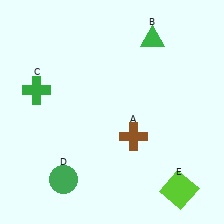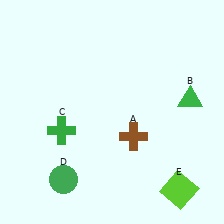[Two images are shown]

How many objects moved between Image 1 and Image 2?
2 objects moved between the two images.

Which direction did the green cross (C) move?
The green cross (C) moved down.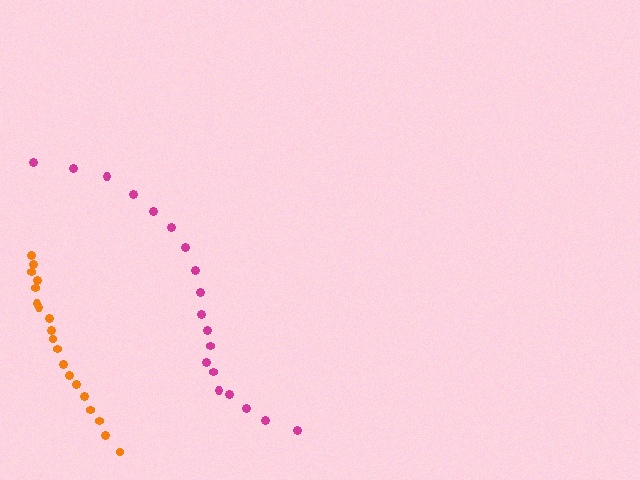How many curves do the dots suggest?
There are 2 distinct paths.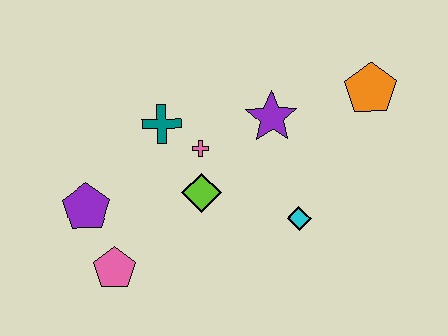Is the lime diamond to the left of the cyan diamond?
Yes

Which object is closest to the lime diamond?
The pink cross is closest to the lime diamond.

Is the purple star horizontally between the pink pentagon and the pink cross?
No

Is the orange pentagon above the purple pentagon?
Yes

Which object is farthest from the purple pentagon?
The orange pentagon is farthest from the purple pentagon.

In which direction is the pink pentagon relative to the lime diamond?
The pink pentagon is to the left of the lime diamond.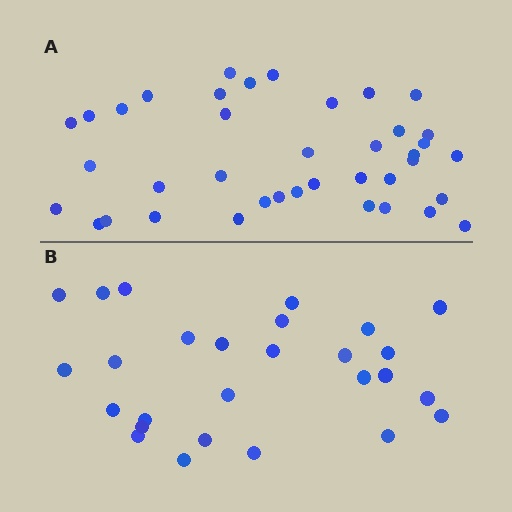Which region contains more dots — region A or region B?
Region A (the top region) has more dots.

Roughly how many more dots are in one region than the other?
Region A has roughly 12 or so more dots than region B.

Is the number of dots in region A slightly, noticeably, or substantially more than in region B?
Region A has noticeably more, but not dramatically so. The ratio is roughly 1.4 to 1.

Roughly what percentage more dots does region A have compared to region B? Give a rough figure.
About 45% more.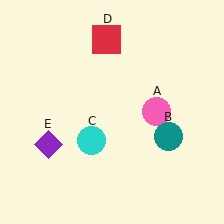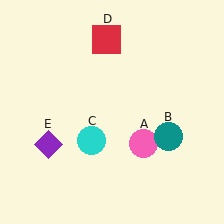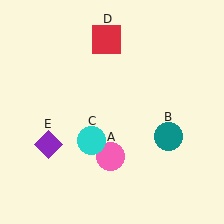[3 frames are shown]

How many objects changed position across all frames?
1 object changed position: pink circle (object A).